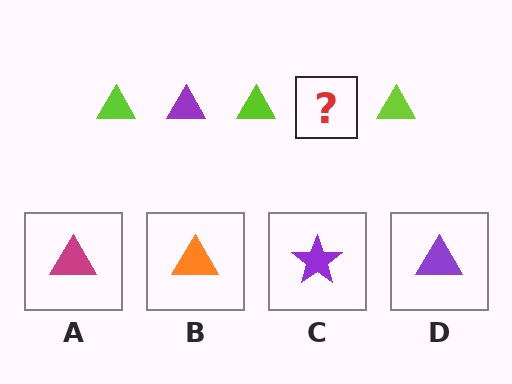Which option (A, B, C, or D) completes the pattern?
D.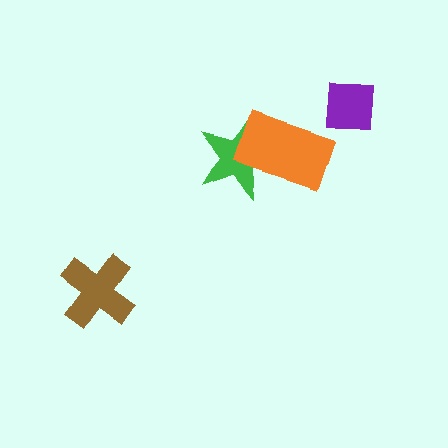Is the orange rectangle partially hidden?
No, no other shape covers it.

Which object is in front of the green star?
The orange rectangle is in front of the green star.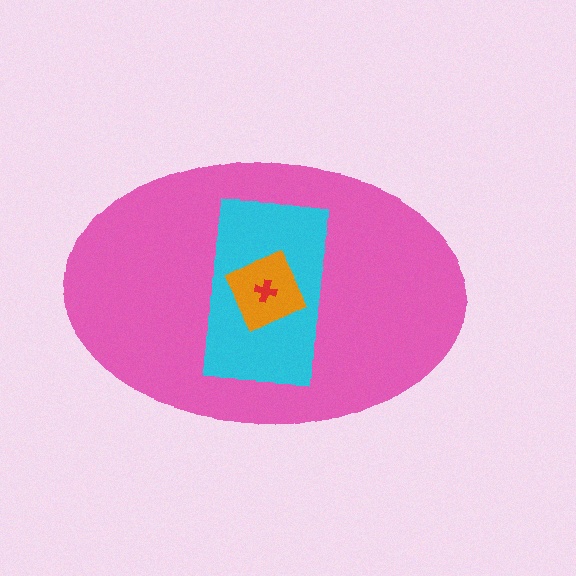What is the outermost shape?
The pink ellipse.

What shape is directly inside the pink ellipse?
The cyan rectangle.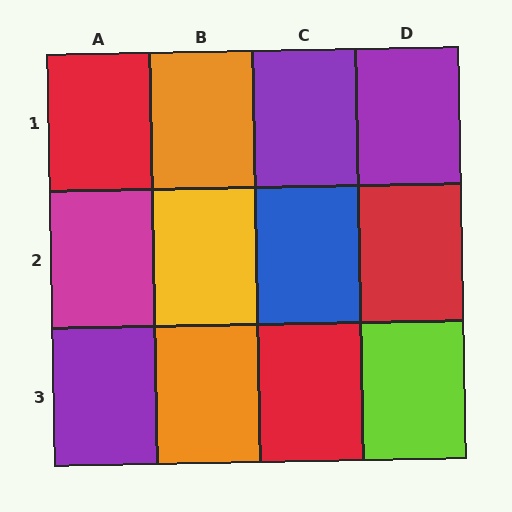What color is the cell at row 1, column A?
Red.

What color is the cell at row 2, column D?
Red.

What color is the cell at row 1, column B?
Orange.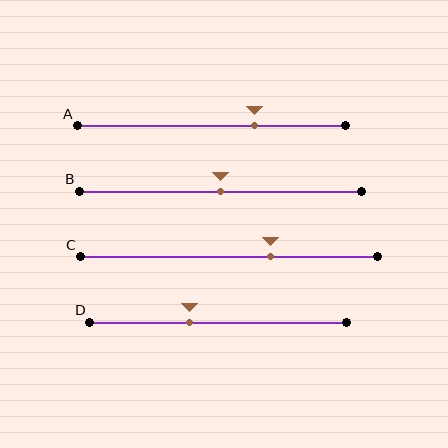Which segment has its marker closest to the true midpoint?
Segment B has its marker closest to the true midpoint.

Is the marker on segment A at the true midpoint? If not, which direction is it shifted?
No, the marker on segment A is shifted to the right by about 16% of the segment length.